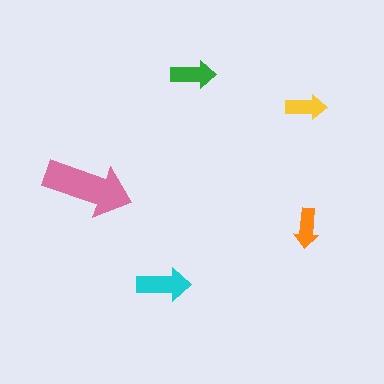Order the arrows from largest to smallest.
the pink one, the cyan one, the green one, the yellow one, the orange one.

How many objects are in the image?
There are 5 objects in the image.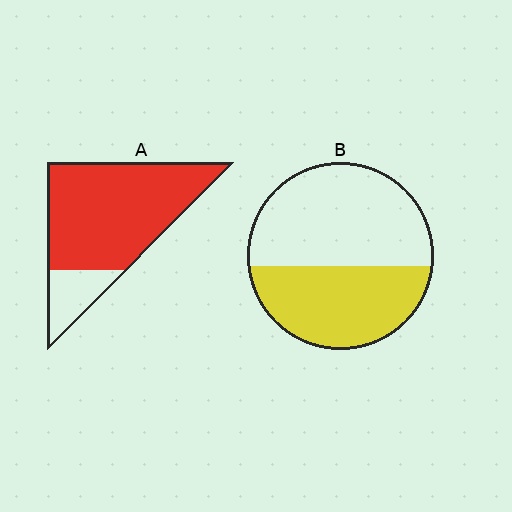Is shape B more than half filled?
No.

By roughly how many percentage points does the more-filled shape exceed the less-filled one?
By roughly 40 percentage points (A over B).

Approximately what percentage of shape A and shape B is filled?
A is approximately 80% and B is approximately 45%.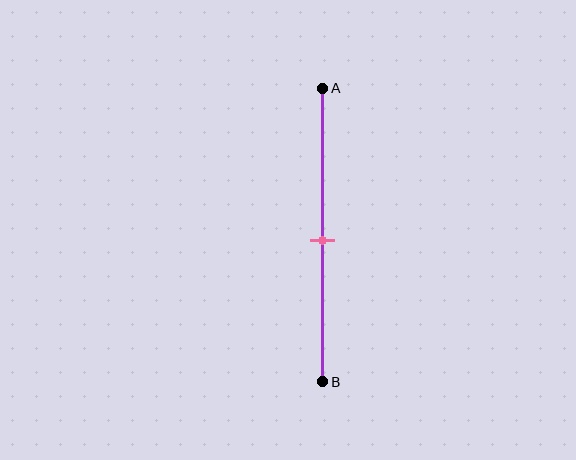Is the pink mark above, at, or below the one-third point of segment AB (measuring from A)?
The pink mark is below the one-third point of segment AB.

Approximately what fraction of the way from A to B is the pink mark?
The pink mark is approximately 50% of the way from A to B.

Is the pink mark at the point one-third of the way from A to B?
No, the mark is at about 50% from A, not at the 33% one-third point.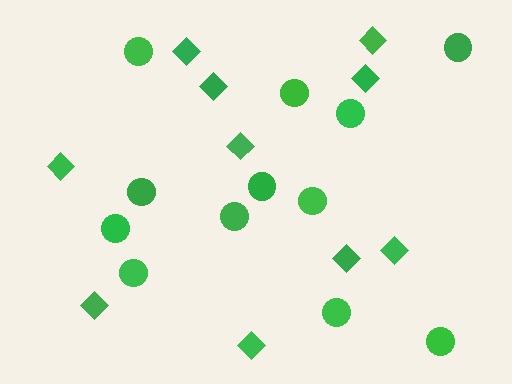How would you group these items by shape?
There are 2 groups: one group of circles (12) and one group of diamonds (10).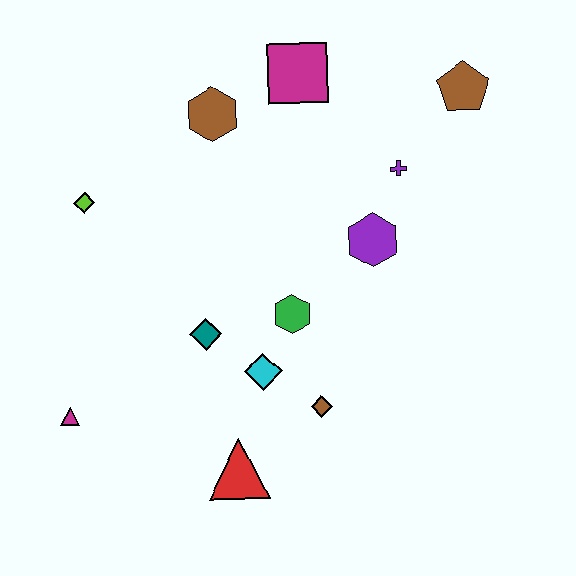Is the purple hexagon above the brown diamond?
Yes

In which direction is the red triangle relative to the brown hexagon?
The red triangle is below the brown hexagon.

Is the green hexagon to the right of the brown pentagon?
No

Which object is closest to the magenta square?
The brown hexagon is closest to the magenta square.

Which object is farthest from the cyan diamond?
The brown pentagon is farthest from the cyan diamond.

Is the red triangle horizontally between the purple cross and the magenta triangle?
Yes